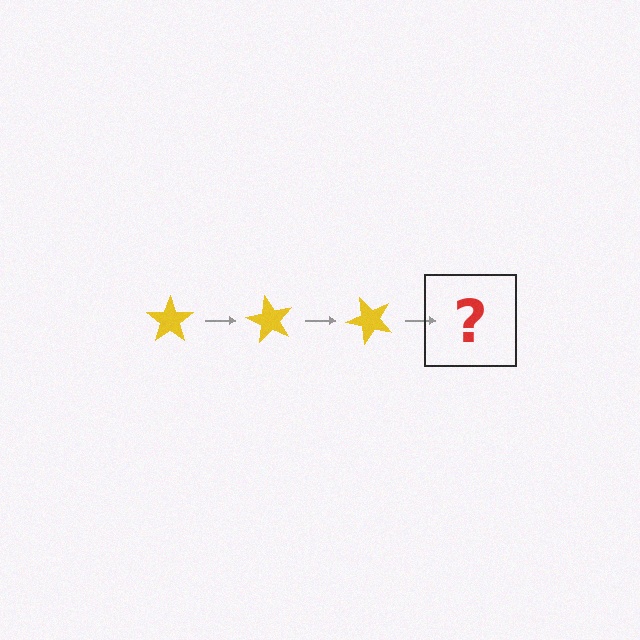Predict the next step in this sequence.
The next step is a yellow star rotated 180 degrees.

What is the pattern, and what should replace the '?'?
The pattern is that the star rotates 60 degrees each step. The '?' should be a yellow star rotated 180 degrees.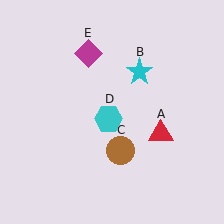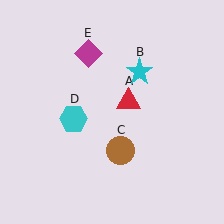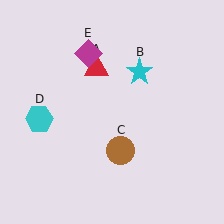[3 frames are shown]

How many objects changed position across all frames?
2 objects changed position: red triangle (object A), cyan hexagon (object D).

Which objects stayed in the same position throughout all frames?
Cyan star (object B) and brown circle (object C) and magenta diamond (object E) remained stationary.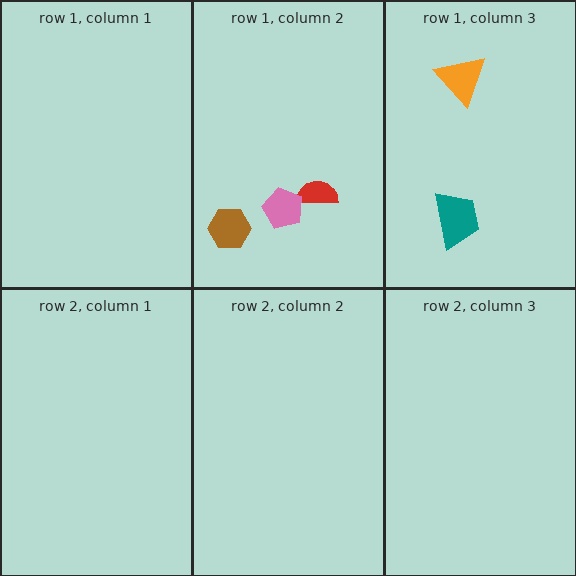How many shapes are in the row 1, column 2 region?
3.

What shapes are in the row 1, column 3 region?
The teal trapezoid, the orange triangle.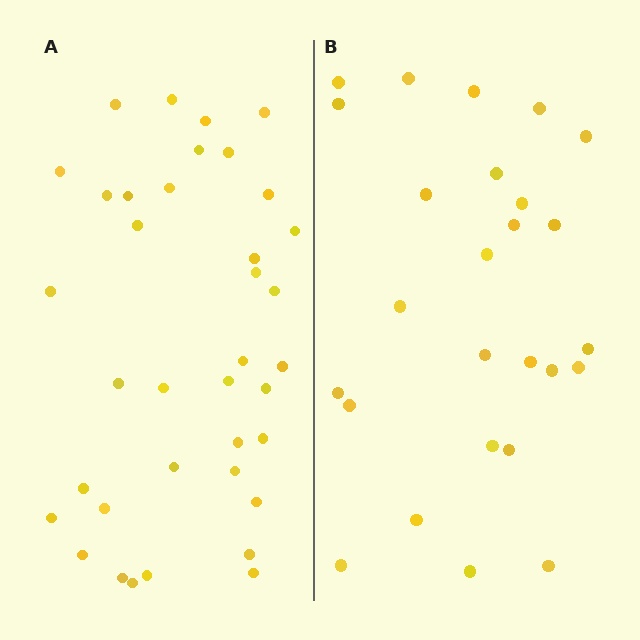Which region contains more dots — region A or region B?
Region A (the left region) has more dots.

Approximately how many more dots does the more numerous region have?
Region A has roughly 12 or so more dots than region B.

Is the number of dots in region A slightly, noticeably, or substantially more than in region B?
Region A has noticeably more, but not dramatically so. The ratio is roughly 1.4 to 1.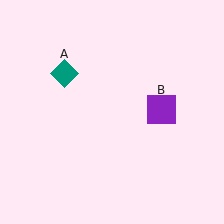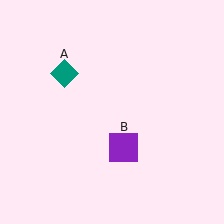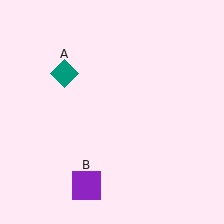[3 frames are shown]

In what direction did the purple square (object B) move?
The purple square (object B) moved down and to the left.